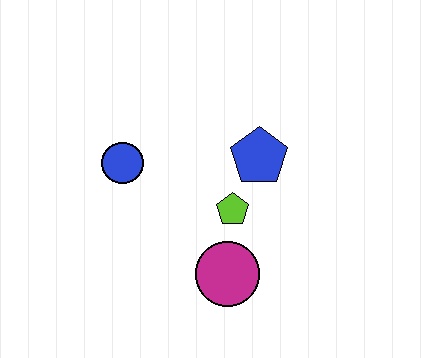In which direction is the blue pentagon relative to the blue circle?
The blue pentagon is to the right of the blue circle.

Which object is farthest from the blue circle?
The magenta circle is farthest from the blue circle.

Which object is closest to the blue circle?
The lime pentagon is closest to the blue circle.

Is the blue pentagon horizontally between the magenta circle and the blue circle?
No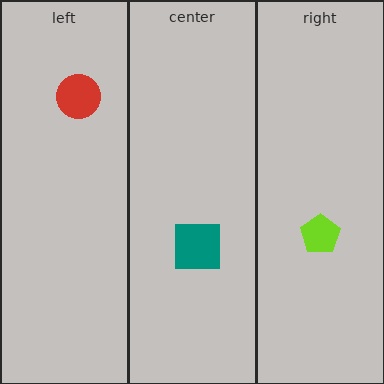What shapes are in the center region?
The teal square.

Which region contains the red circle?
The left region.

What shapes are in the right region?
The lime pentagon.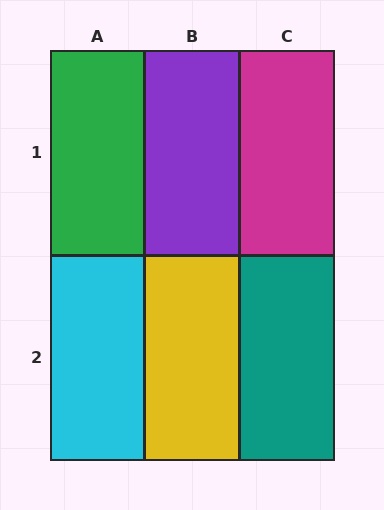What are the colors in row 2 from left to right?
Cyan, yellow, teal.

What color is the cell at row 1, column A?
Green.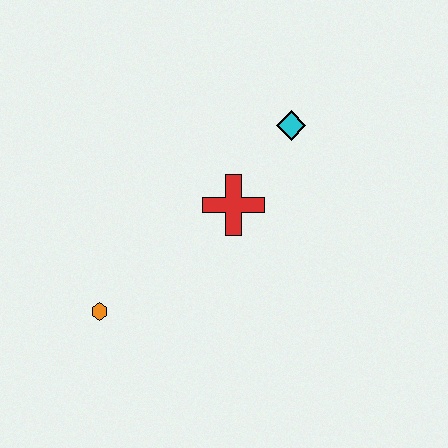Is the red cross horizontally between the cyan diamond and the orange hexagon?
Yes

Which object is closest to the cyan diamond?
The red cross is closest to the cyan diamond.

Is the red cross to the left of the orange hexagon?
No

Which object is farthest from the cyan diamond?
The orange hexagon is farthest from the cyan diamond.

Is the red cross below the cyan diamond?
Yes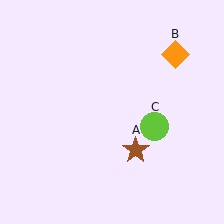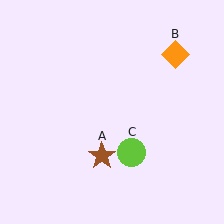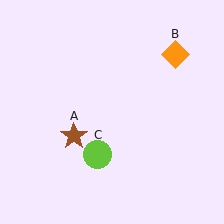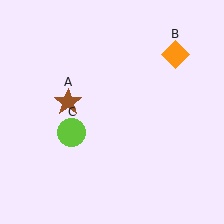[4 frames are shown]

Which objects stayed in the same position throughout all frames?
Orange diamond (object B) remained stationary.